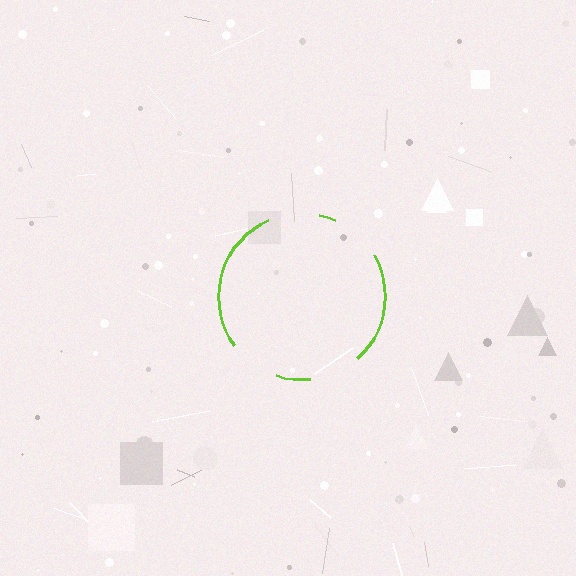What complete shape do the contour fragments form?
The contour fragments form a circle.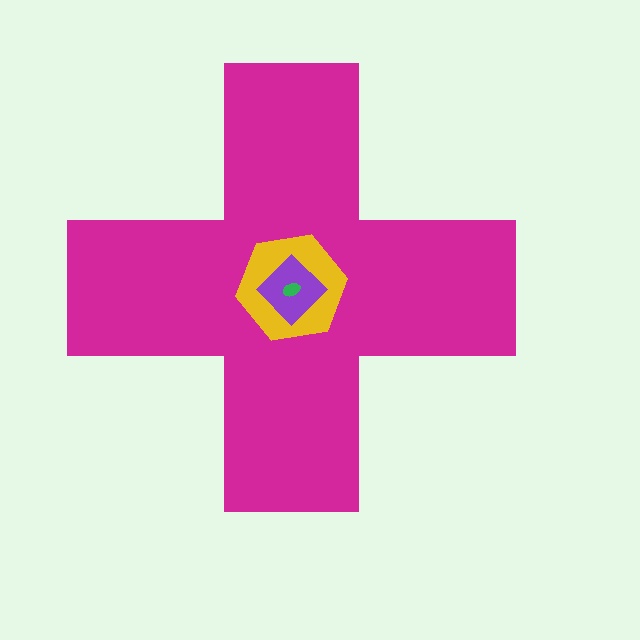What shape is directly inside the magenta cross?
The yellow hexagon.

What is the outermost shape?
The magenta cross.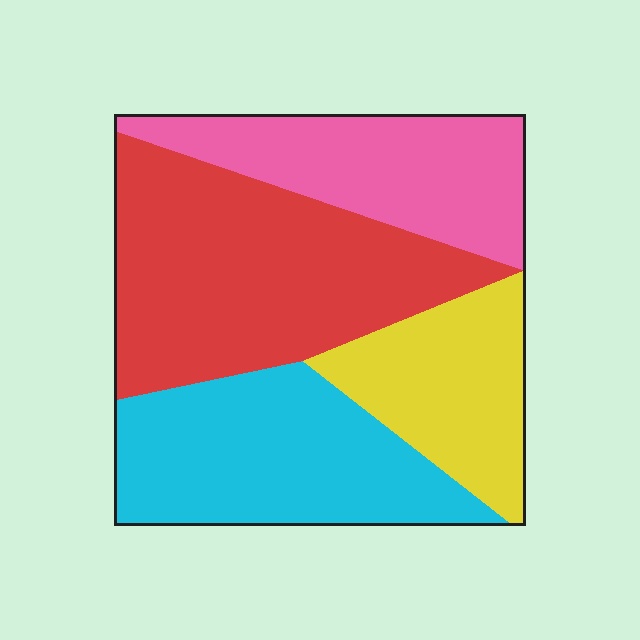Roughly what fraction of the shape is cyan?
Cyan takes up about one quarter (1/4) of the shape.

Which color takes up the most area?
Red, at roughly 35%.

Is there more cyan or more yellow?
Cyan.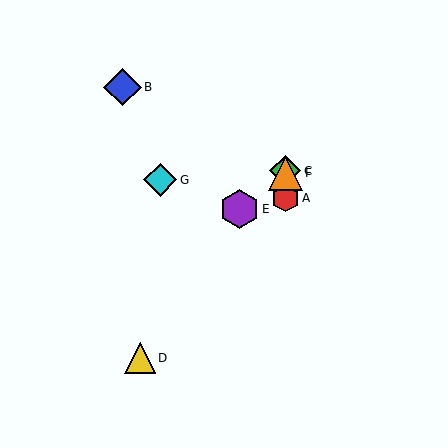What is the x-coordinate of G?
Object G is at x≈160.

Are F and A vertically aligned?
Yes, both are at x≈285.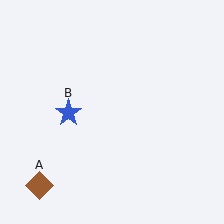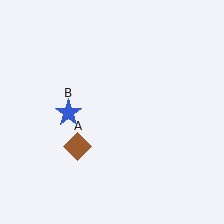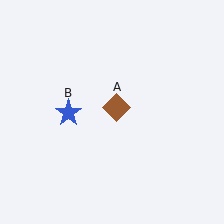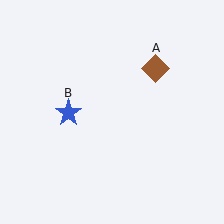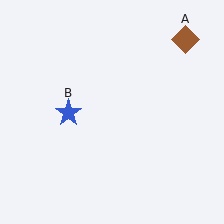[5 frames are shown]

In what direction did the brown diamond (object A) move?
The brown diamond (object A) moved up and to the right.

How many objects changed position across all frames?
1 object changed position: brown diamond (object A).